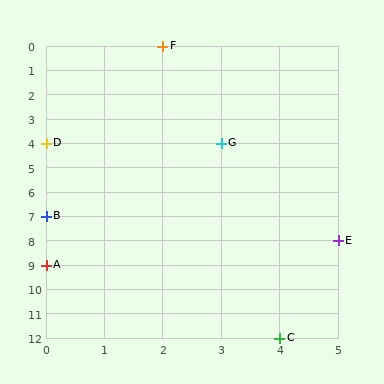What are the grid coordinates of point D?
Point D is at grid coordinates (0, 4).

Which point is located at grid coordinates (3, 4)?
Point G is at (3, 4).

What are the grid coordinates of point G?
Point G is at grid coordinates (3, 4).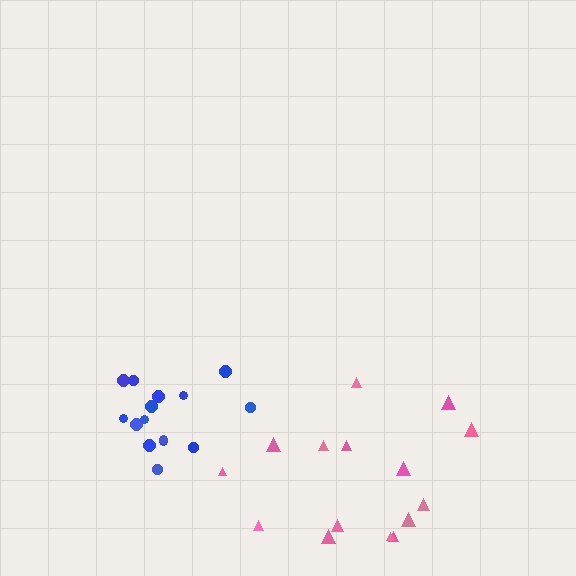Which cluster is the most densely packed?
Blue.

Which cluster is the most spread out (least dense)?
Pink.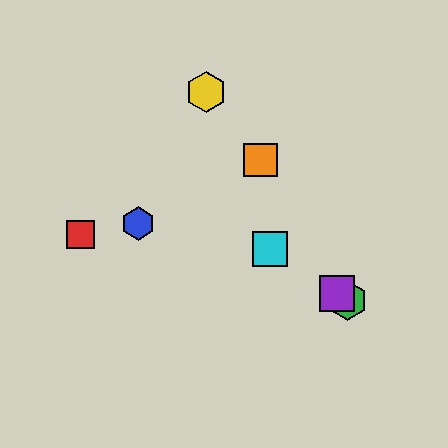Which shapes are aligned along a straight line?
The green hexagon, the purple square, the cyan square are aligned along a straight line.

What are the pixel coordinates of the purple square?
The purple square is at (337, 293).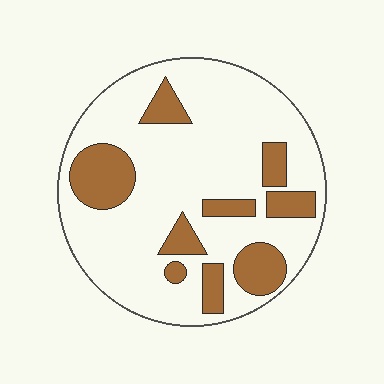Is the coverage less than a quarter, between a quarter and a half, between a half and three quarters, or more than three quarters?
Less than a quarter.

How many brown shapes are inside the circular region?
9.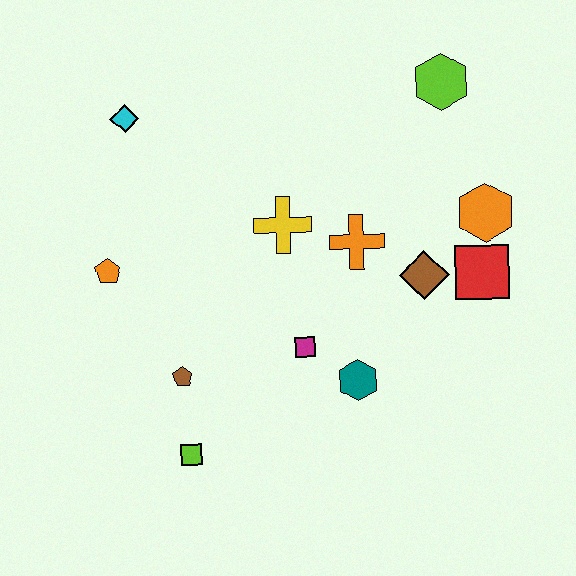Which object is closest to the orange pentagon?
The brown pentagon is closest to the orange pentagon.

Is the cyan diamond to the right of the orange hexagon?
No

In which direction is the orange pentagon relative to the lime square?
The orange pentagon is above the lime square.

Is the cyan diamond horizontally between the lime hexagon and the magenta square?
No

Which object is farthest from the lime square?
The lime hexagon is farthest from the lime square.